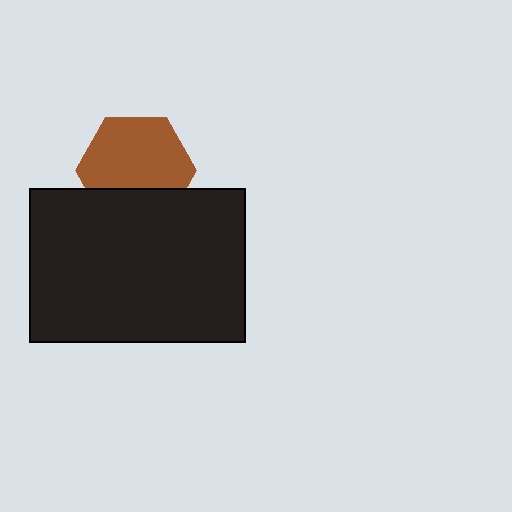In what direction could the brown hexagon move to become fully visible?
The brown hexagon could move up. That would shift it out from behind the black rectangle entirely.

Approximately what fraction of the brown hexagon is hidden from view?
Roughly 30% of the brown hexagon is hidden behind the black rectangle.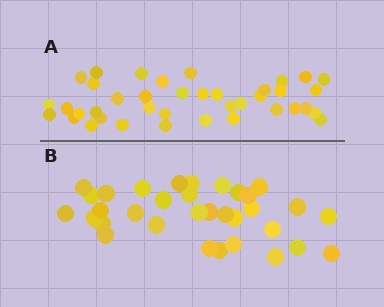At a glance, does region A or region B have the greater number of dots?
Region A (the top region) has more dots.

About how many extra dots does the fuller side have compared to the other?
Region A has about 6 more dots than region B.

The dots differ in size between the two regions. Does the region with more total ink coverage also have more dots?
No. Region B has more total ink coverage because its dots are larger, but region A actually contains more individual dots. Total area can be misleading — the number of items is what matters here.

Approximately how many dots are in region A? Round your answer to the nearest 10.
About 40 dots. (The exact count is 39, which rounds to 40.)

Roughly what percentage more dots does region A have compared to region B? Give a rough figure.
About 20% more.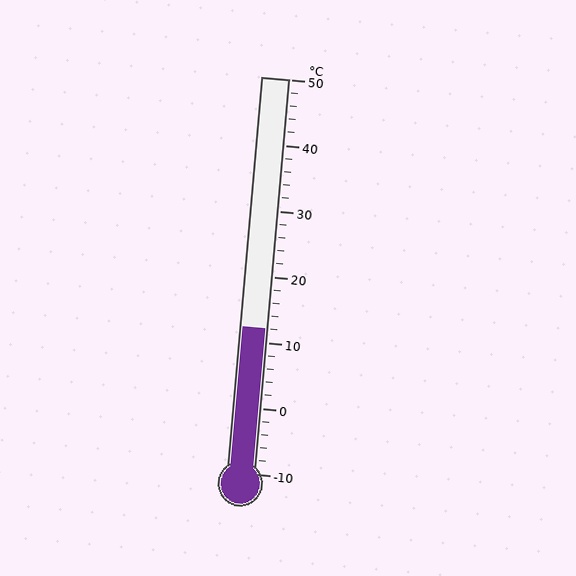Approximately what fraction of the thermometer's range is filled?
The thermometer is filled to approximately 35% of its range.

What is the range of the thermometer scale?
The thermometer scale ranges from -10°C to 50°C.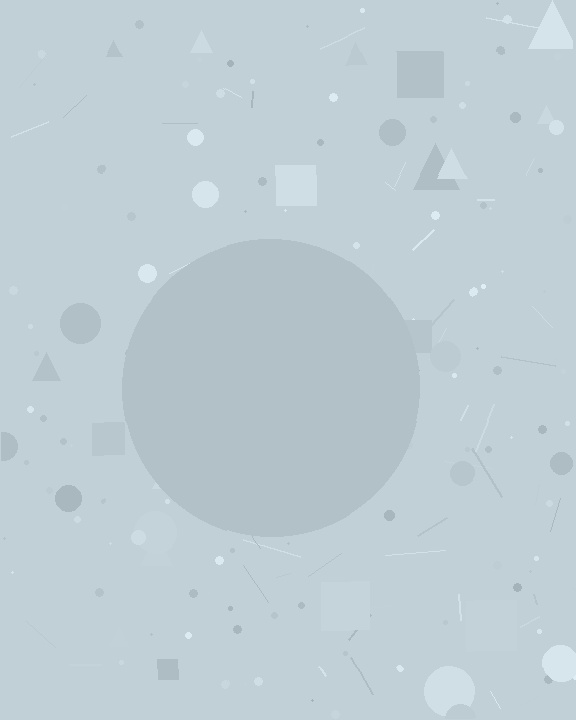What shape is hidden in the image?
A circle is hidden in the image.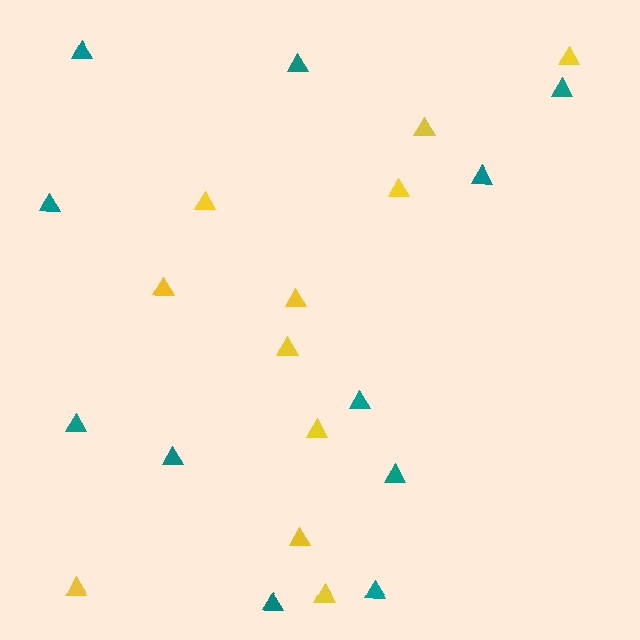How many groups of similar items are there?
There are 2 groups: one group of yellow triangles (11) and one group of teal triangles (11).